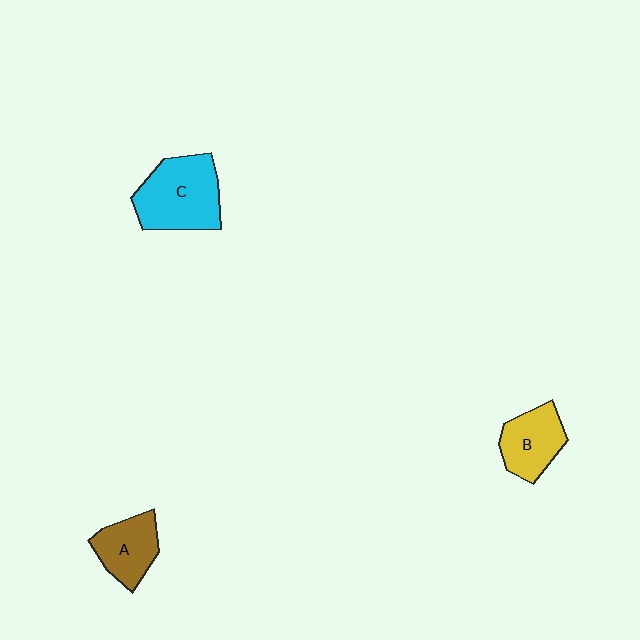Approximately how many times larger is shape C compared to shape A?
Approximately 1.6 times.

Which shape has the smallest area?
Shape A (brown).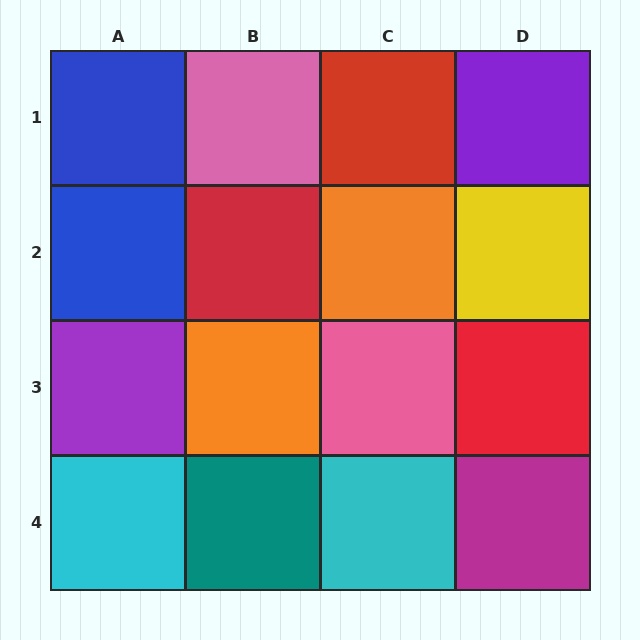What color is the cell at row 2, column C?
Orange.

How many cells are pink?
2 cells are pink.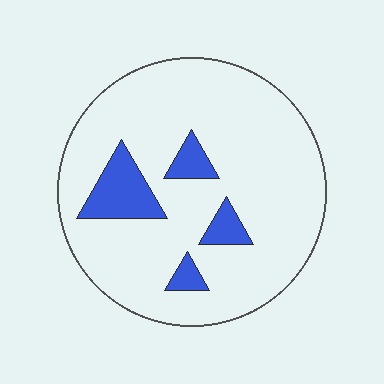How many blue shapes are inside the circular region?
4.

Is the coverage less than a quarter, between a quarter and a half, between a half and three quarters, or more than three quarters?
Less than a quarter.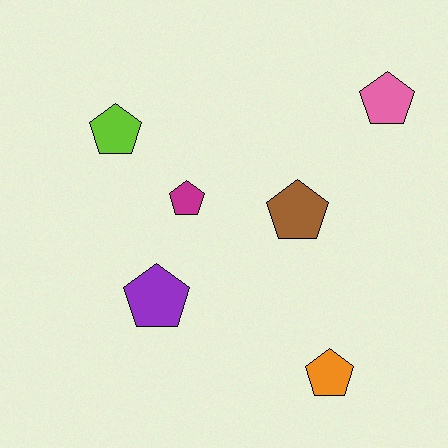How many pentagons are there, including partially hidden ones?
There are 6 pentagons.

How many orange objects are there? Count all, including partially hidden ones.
There is 1 orange object.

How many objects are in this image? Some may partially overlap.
There are 6 objects.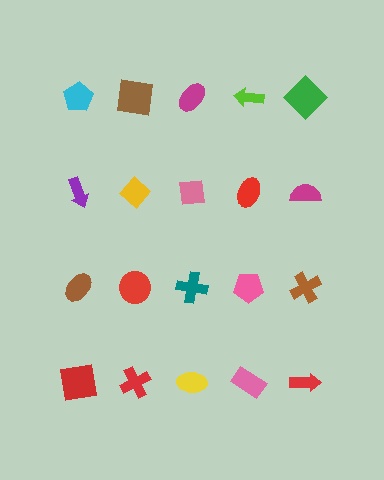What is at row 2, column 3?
A pink square.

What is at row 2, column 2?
A yellow diamond.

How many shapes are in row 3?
5 shapes.